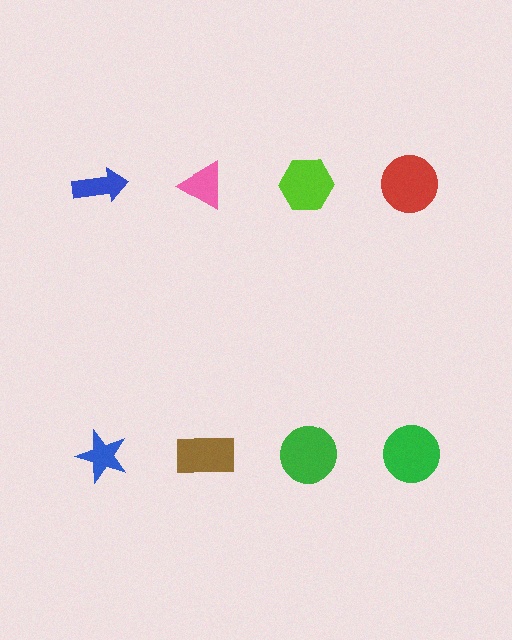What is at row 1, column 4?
A red circle.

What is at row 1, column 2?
A pink triangle.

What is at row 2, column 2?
A brown rectangle.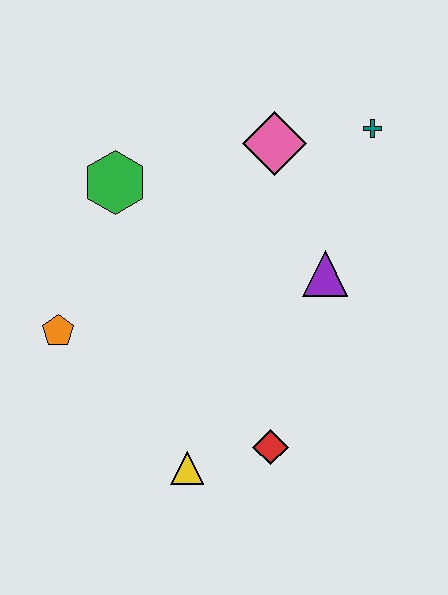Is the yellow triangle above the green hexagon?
No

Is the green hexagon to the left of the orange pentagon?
No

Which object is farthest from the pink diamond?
The yellow triangle is farthest from the pink diamond.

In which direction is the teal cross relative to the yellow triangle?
The teal cross is above the yellow triangle.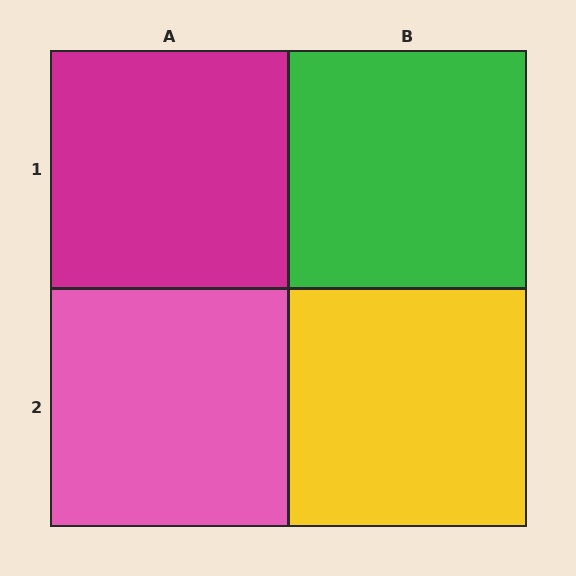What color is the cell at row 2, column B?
Yellow.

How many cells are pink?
1 cell is pink.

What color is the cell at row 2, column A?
Pink.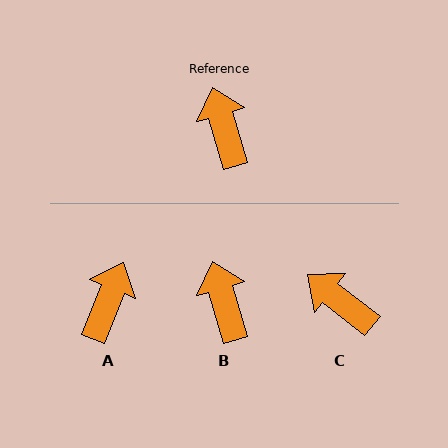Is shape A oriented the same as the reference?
No, it is off by about 38 degrees.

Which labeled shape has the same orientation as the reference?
B.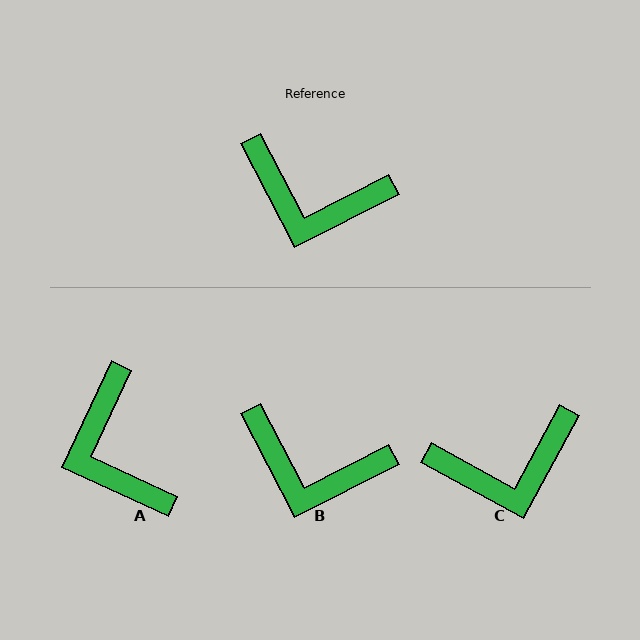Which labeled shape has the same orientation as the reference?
B.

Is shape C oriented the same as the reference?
No, it is off by about 34 degrees.